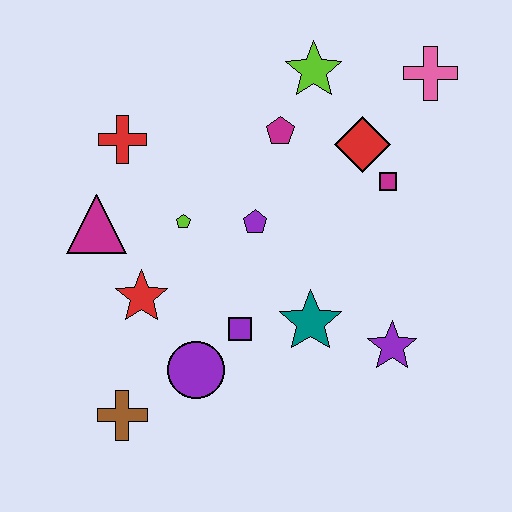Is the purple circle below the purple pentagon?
Yes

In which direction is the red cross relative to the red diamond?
The red cross is to the left of the red diamond.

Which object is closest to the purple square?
The purple circle is closest to the purple square.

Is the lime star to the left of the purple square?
No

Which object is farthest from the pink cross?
The brown cross is farthest from the pink cross.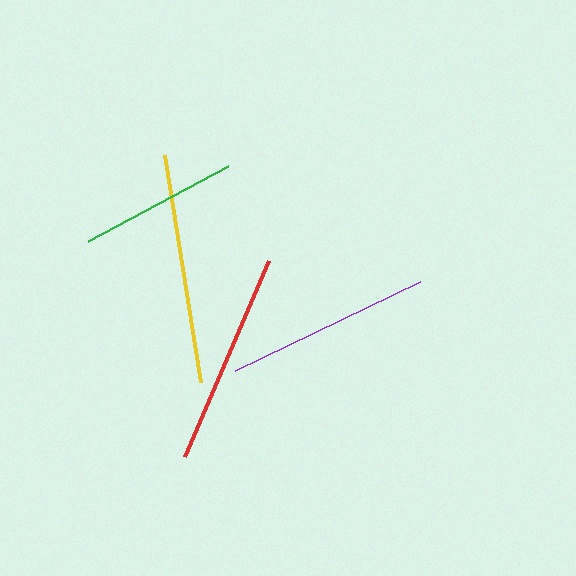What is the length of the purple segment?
The purple segment is approximately 205 pixels long.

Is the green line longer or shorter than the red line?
The red line is longer than the green line.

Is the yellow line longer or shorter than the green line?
The yellow line is longer than the green line.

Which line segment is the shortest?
The green line is the shortest at approximately 159 pixels.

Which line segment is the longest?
The yellow line is the longest at approximately 230 pixels.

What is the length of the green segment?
The green segment is approximately 159 pixels long.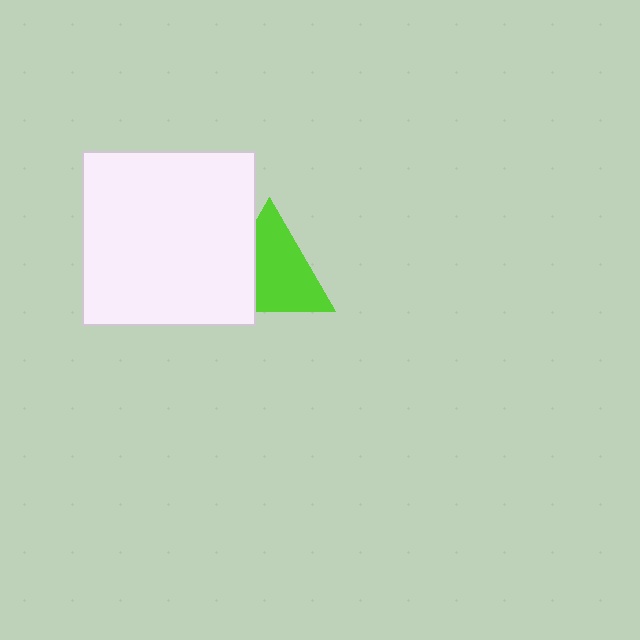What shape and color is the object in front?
The object in front is a white square.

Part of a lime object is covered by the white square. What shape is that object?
It is a triangle.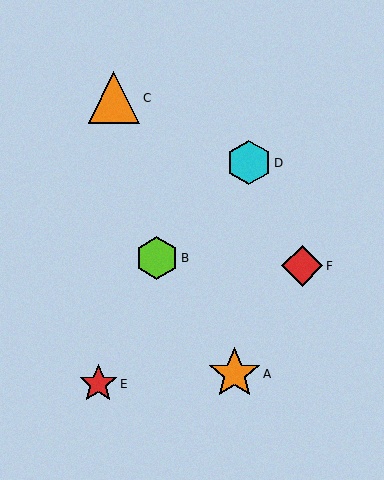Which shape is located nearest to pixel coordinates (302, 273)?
The red diamond (labeled F) at (302, 266) is nearest to that location.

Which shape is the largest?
The orange star (labeled A) is the largest.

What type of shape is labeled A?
Shape A is an orange star.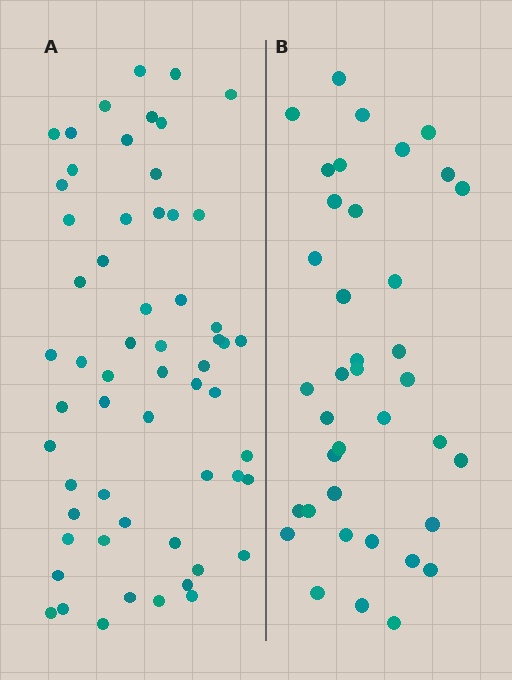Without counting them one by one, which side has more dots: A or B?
Region A (the left region) has more dots.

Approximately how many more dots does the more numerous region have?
Region A has approximately 20 more dots than region B.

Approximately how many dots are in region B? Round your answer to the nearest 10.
About 40 dots. (The exact count is 38, which rounds to 40.)